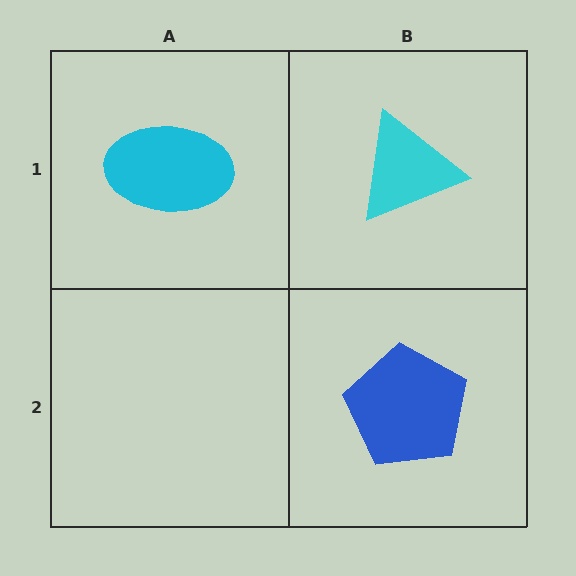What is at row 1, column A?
A cyan ellipse.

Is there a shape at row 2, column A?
No, that cell is empty.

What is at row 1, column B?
A cyan triangle.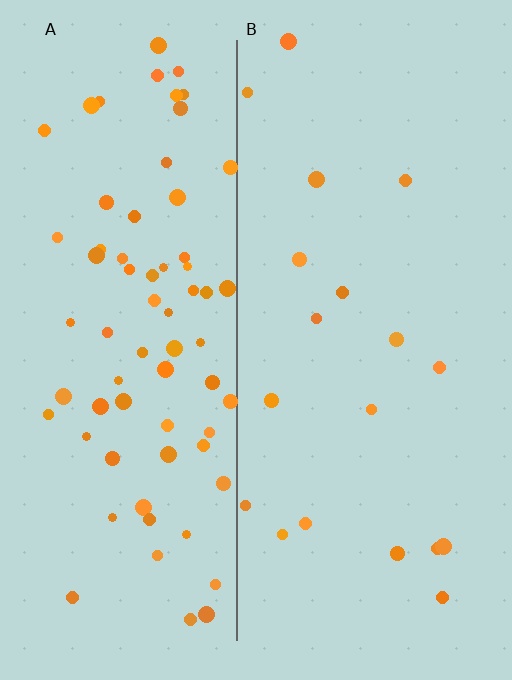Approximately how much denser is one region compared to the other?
Approximately 3.8× — region A over region B.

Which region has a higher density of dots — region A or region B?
A (the left).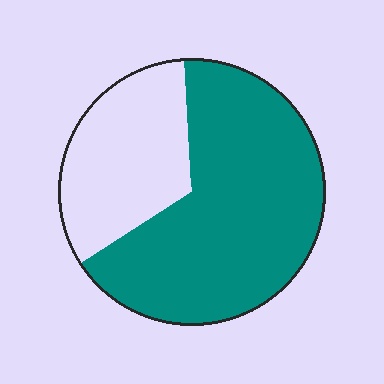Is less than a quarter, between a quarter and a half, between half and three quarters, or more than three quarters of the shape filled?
Between half and three quarters.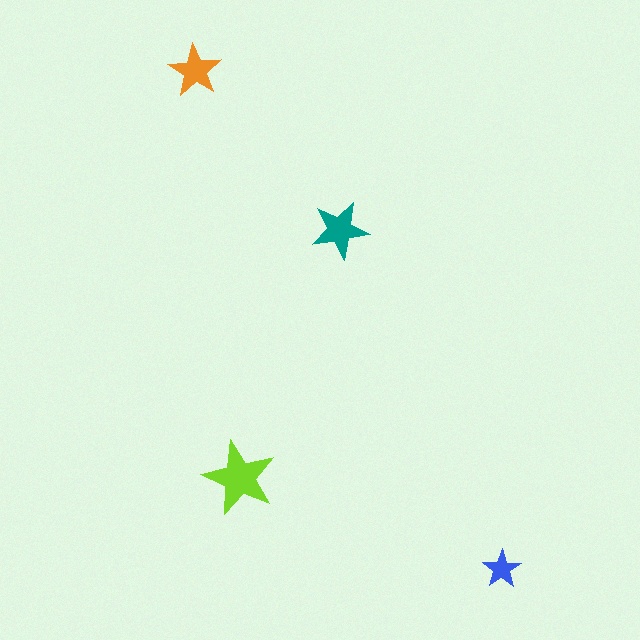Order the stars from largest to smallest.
the lime one, the teal one, the orange one, the blue one.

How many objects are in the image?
There are 4 objects in the image.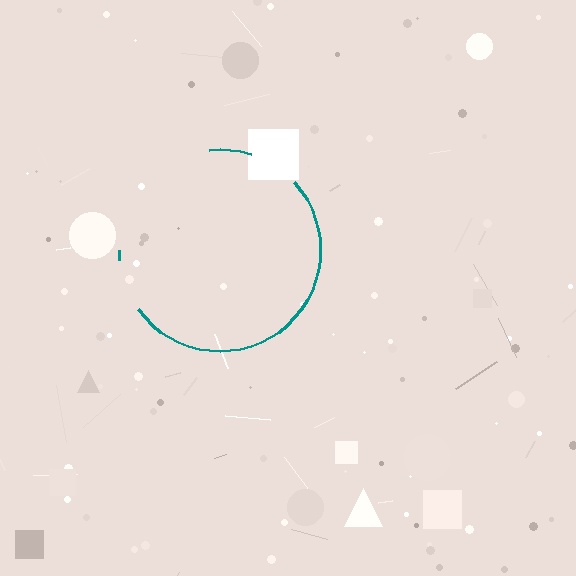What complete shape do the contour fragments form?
The contour fragments form a circle.